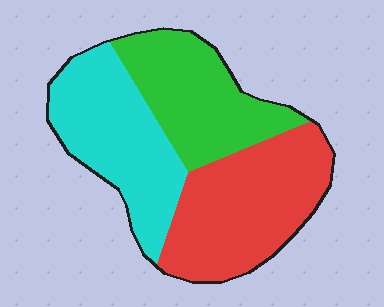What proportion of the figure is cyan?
Cyan takes up between a quarter and a half of the figure.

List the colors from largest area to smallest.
From largest to smallest: red, cyan, green.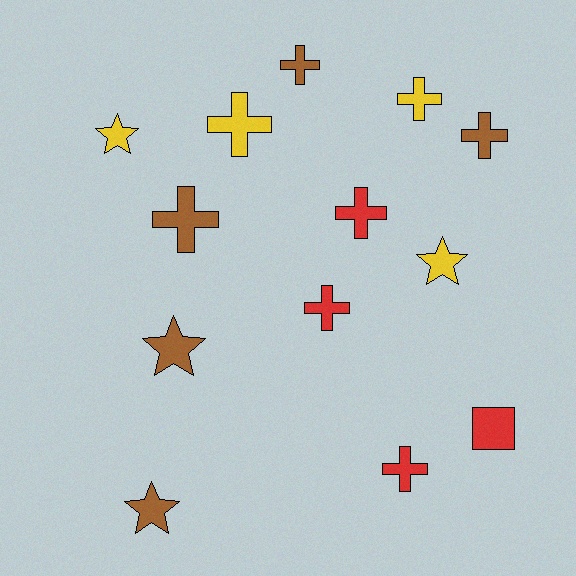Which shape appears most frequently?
Cross, with 8 objects.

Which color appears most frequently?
Brown, with 5 objects.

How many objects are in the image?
There are 13 objects.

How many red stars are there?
There are no red stars.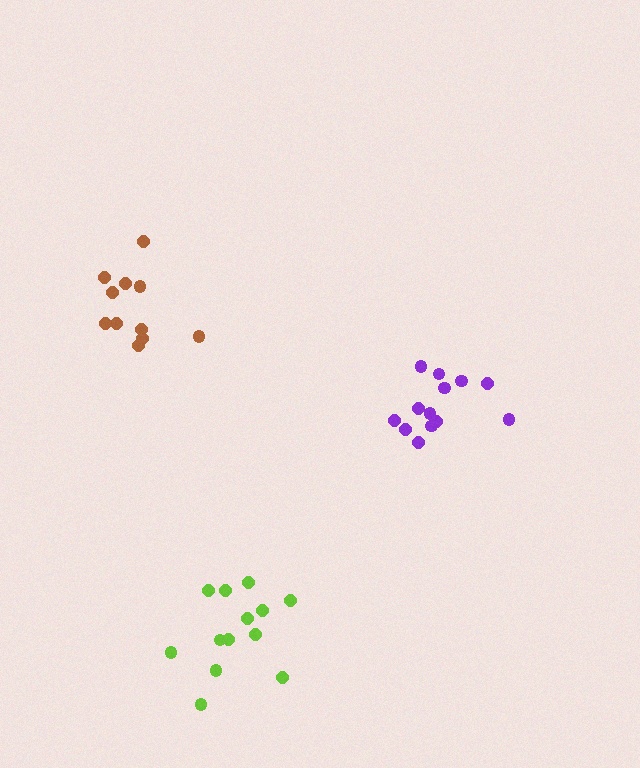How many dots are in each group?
Group 1: 13 dots, Group 2: 13 dots, Group 3: 11 dots (37 total).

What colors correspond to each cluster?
The clusters are colored: purple, lime, brown.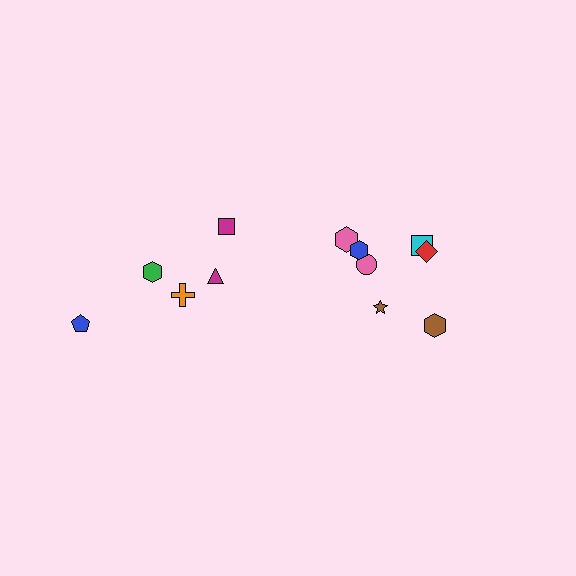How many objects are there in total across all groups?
There are 12 objects.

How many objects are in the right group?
There are 7 objects.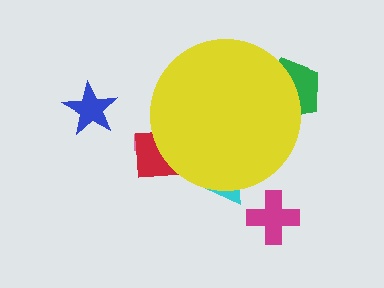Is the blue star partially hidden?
No, the blue star is fully visible.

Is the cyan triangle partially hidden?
Yes, the cyan triangle is partially hidden behind the yellow circle.